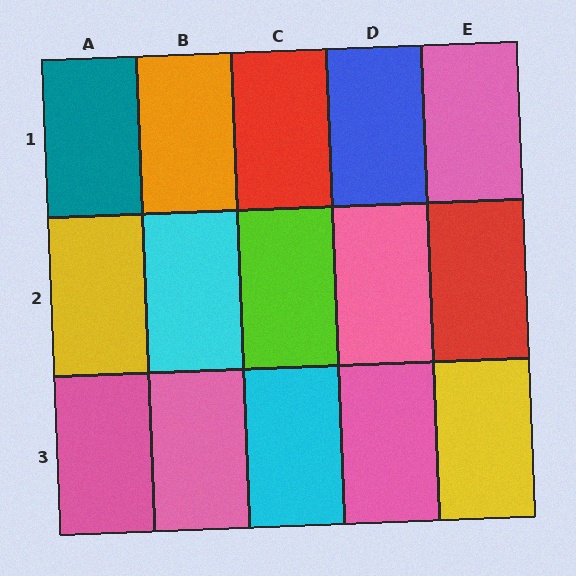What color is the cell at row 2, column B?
Cyan.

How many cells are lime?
1 cell is lime.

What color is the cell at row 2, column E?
Red.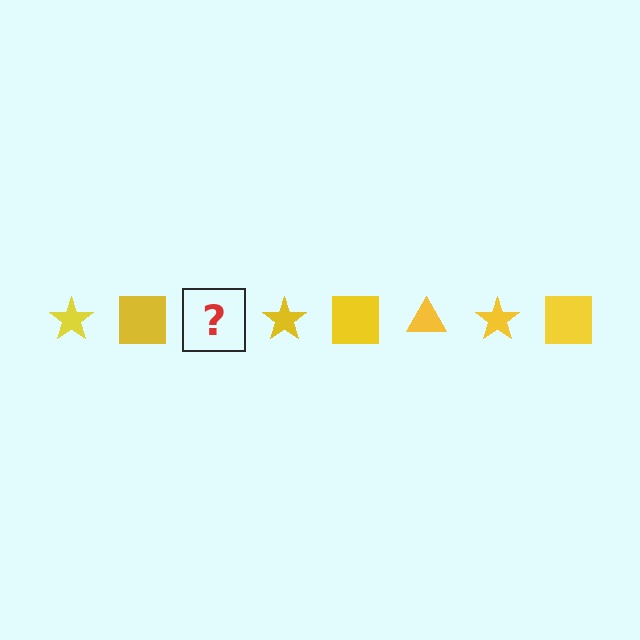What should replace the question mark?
The question mark should be replaced with a yellow triangle.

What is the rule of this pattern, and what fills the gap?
The rule is that the pattern cycles through star, square, triangle shapes in yellow. The gap should be filled with a yellow triangle.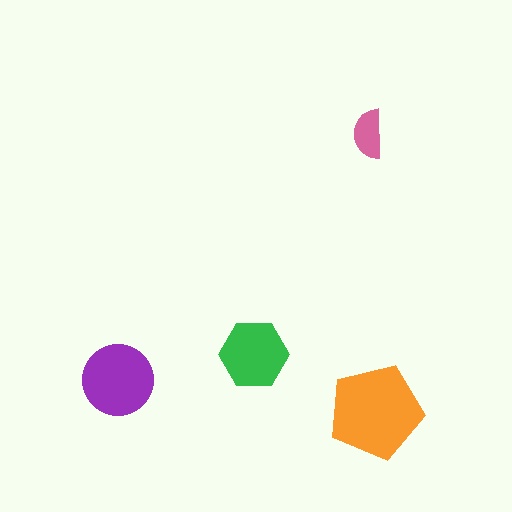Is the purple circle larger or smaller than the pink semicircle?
Larger.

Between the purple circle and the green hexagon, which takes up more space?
The purple circle.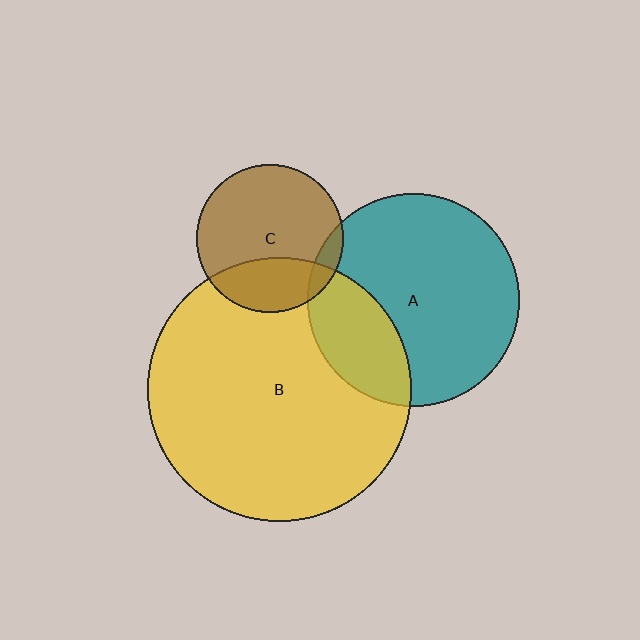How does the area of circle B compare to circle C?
Approximately 3.2 times.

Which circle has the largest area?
Circle B (yellow).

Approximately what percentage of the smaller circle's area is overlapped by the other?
Approximately 10%.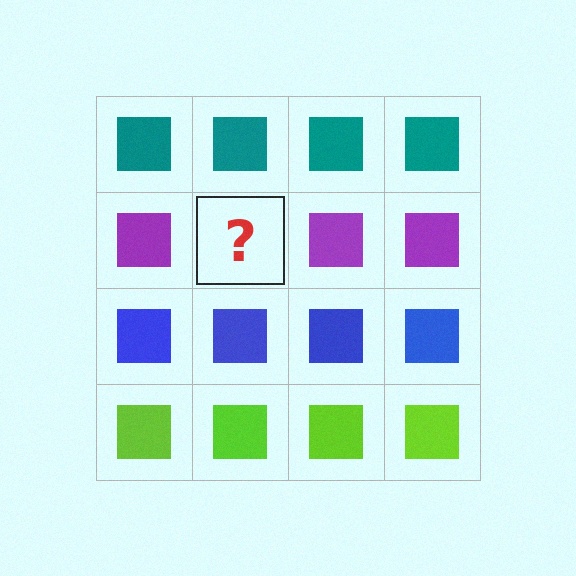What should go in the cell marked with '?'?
The missing cell should contain a purple square.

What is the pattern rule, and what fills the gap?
The rule is that each row has a consistent color. The gap should be filled with a purple square.